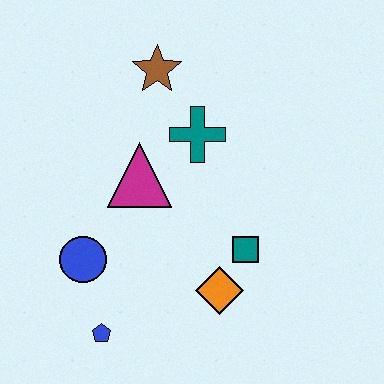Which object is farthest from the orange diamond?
The brown star is farthest from the orange diamond.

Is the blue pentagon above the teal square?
No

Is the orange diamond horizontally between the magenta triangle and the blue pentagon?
No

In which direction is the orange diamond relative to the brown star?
The orange diamond is below the brown star.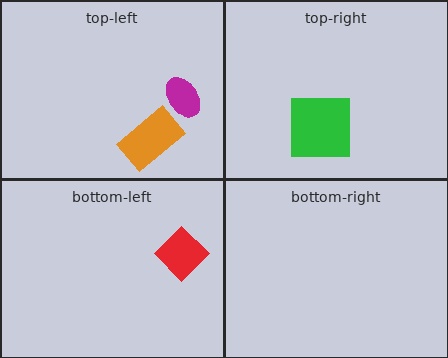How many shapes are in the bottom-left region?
1.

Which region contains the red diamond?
The bottom-left region.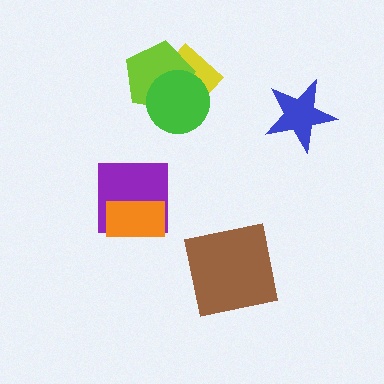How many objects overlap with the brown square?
0 objects overlap with the brown square.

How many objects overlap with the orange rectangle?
1 object overlaps with the orange rectangle.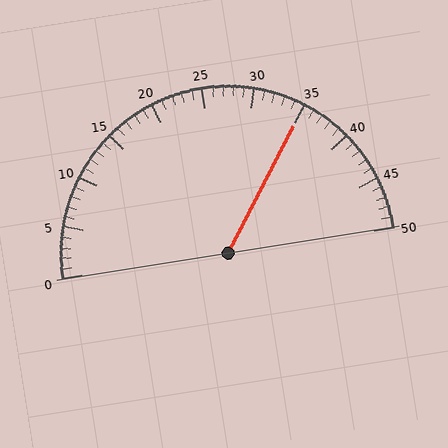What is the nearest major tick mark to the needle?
The nearest major tick mark is 35.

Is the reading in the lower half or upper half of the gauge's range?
The reading is in the upper half of the range (0 to 50).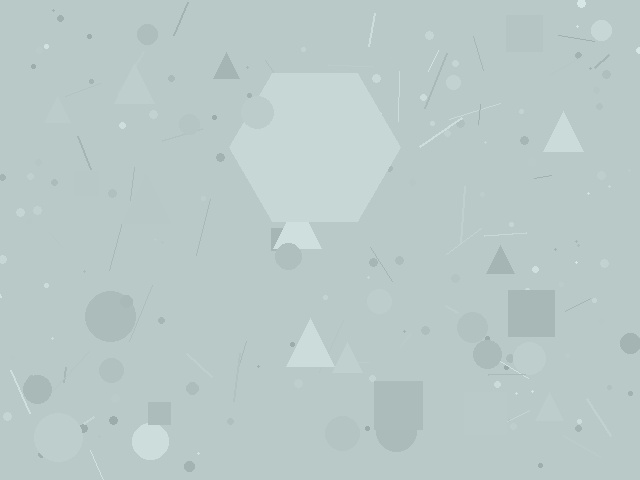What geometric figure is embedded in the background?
A hexagon is embedded in the background.